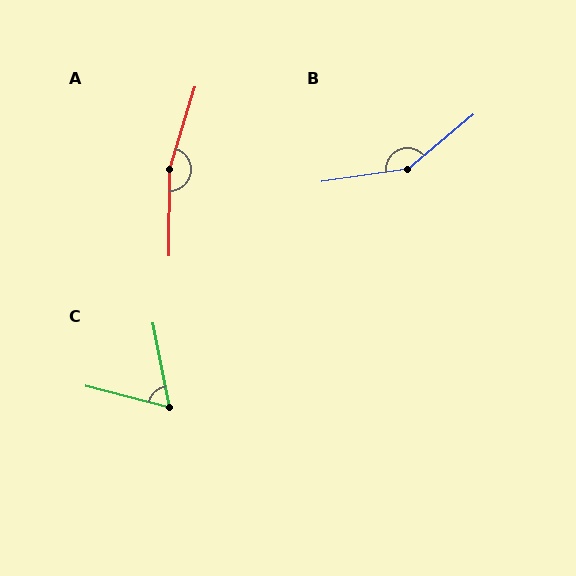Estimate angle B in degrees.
Approximately 148 degrees.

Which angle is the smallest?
C, at approximately 65 degrees.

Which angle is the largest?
A, at approximately 163 degrees.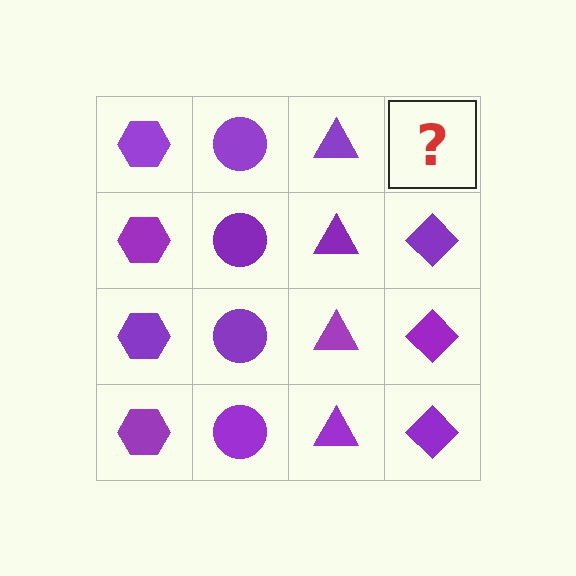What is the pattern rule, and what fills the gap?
The rule is that each column has a consistent shape. The gap should be filled with a purple diamond.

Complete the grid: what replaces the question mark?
The question mark should be replaced with a purple diamond.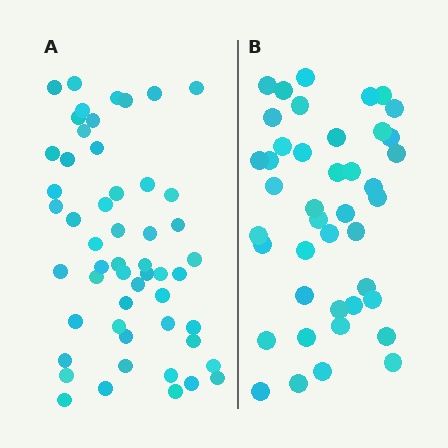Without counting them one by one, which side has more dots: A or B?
Region A (the left region) has more dots.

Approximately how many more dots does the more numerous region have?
Region A has roughly 12 or so more dots than region B.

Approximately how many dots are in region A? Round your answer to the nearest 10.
About 50 dots. (The exact count is 53, which rounds to 50.)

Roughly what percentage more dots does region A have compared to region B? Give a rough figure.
About 25% more.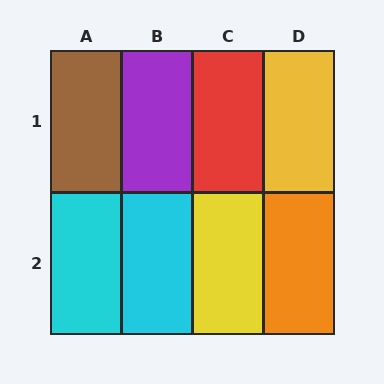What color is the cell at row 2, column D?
Orange.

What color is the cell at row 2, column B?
Cyan.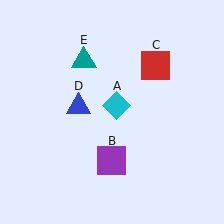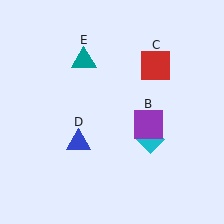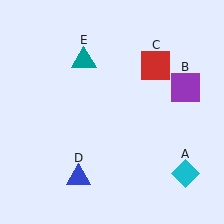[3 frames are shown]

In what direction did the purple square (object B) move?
The purple square (object B) moved up and to the right.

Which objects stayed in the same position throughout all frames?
Red square (object C) and teal triangle (object E) remained stationary.